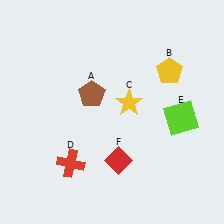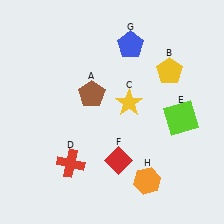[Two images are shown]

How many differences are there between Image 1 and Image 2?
There are 2 differences between the two images.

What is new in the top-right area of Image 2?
A blue pentagon (G) was added in the top-right area of Image 2.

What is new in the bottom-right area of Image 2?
An orange hexagon (H) was added in the bottom-right area of Image 2.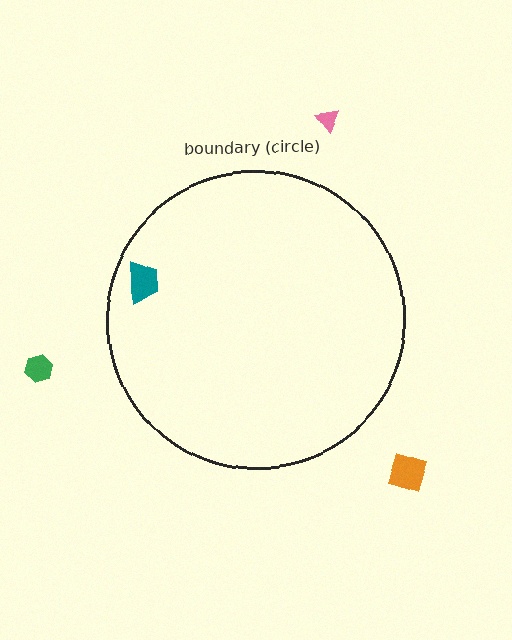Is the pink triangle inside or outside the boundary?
Outside.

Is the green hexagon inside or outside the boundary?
Outside.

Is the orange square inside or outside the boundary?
Outside.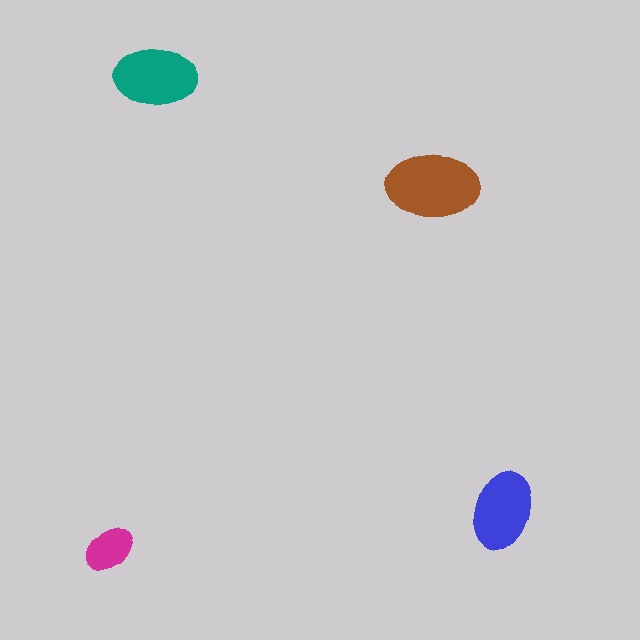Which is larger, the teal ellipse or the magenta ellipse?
The teal one.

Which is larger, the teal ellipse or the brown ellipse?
The brown one.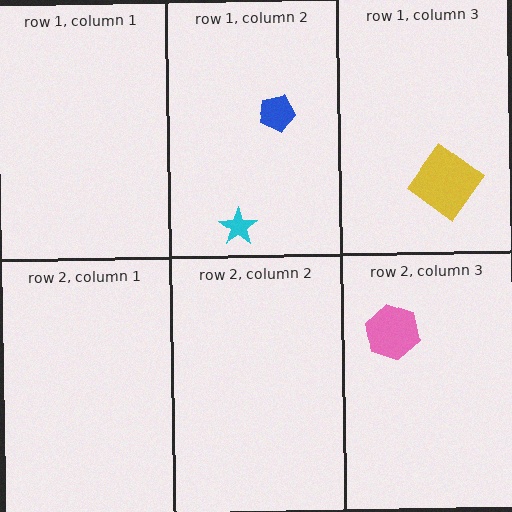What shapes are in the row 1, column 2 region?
The blue pentagon, the cyan star.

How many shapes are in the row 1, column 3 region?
1.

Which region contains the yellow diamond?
The row 1, column 3 region.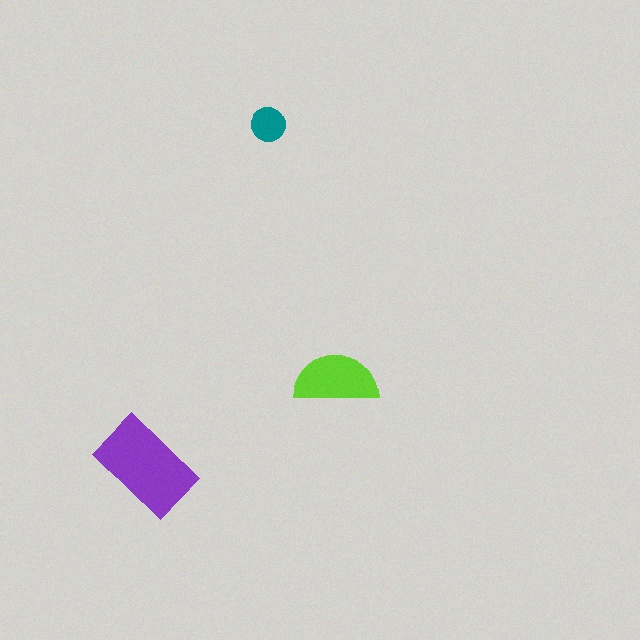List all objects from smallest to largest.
The teal circle, the lime semicircle, the purple rectangle.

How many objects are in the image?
There are 3 objects in the image.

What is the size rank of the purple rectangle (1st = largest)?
1st.